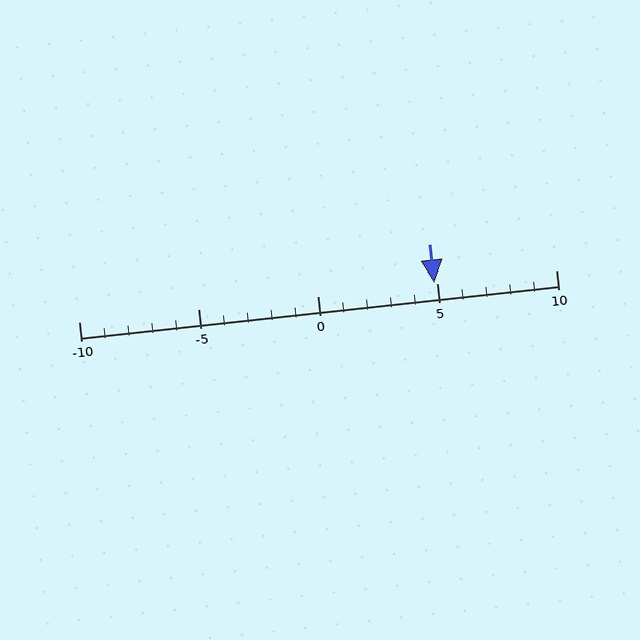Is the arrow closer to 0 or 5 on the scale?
The arrow is closer to 5.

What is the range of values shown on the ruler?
The ruler shows values from -10 to 10.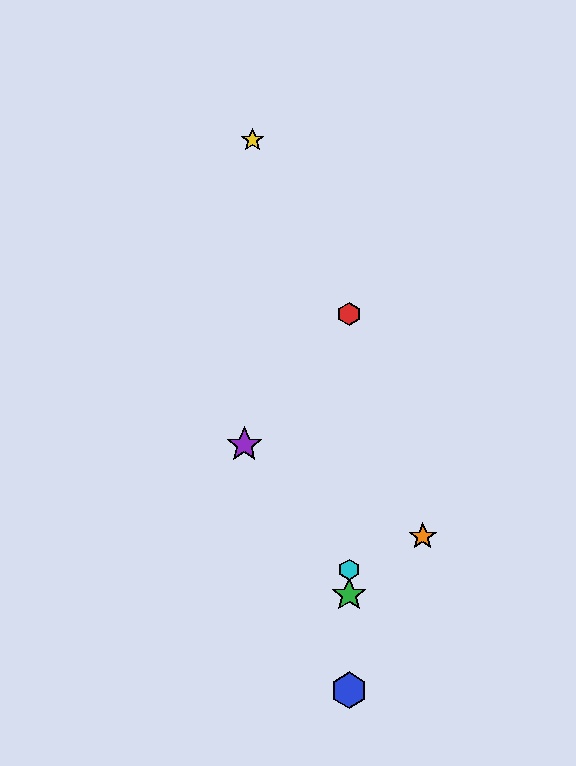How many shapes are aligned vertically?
4 shapes (the red hexagon, the blue hexagon, the green star, the cyan hexagon) are aligned vertically.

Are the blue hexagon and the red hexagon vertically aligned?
Yes, both are at x≈349.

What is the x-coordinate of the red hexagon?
The red hexagon is at x≈349.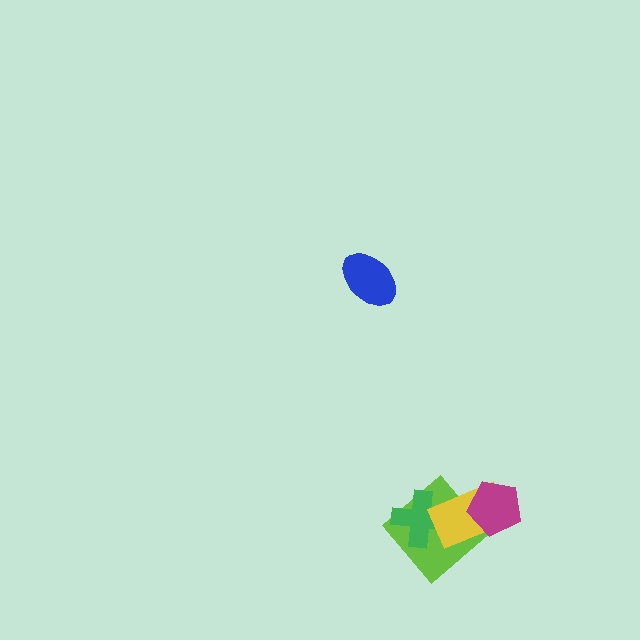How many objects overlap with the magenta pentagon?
1 object overlaps with the magenta pentagon.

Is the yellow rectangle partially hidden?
Yes, it is partially covered by another shape.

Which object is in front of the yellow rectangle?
The magenta pentagon is in front of the yellow rectangle.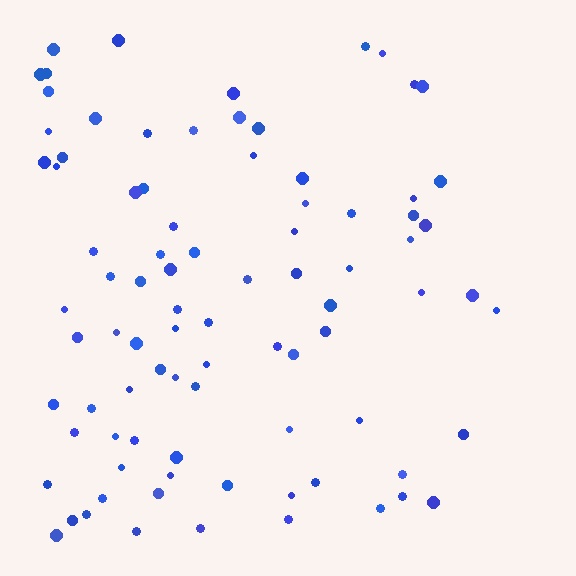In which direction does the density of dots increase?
From right to left, with the left side densest.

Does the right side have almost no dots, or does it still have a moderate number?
Still a moderate number, just noticeably fewer than the left.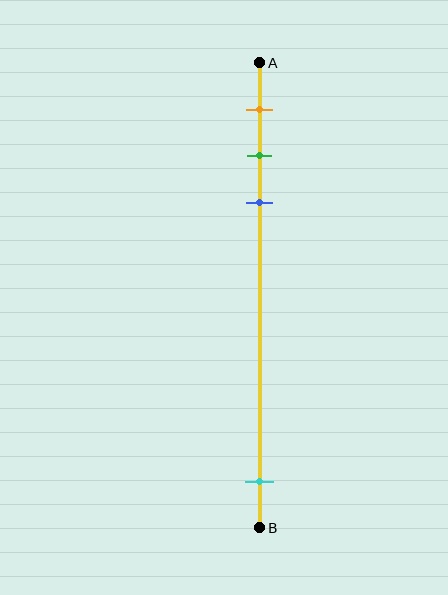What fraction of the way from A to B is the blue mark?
The blue mark is approximately 30% (0.3) of the way from A to B.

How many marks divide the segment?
There are 4 marks dividing the segment.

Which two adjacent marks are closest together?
The green and blue marks are the closest adjacent pair.